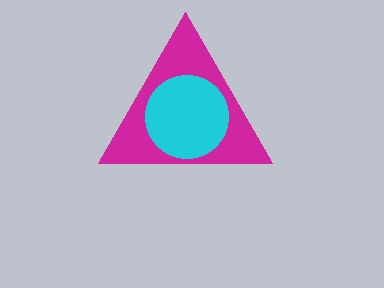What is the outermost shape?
The magenta triangle.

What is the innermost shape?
The cyan circle.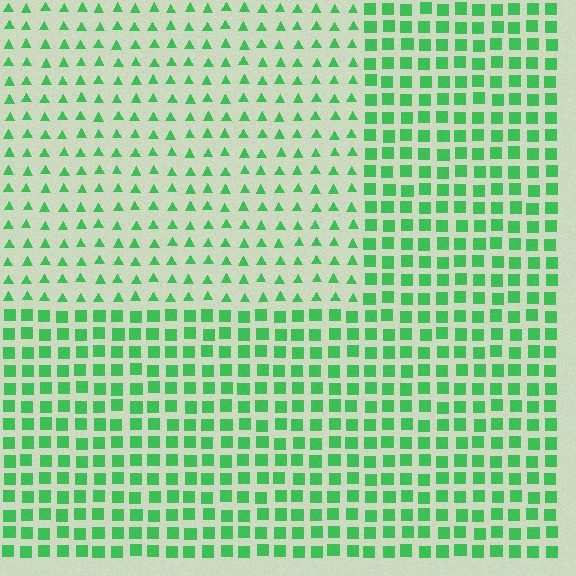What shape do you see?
I see a rectangle.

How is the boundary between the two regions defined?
The boundary is defined by a change in element shape: triangles inside vs. squares outside. All elements share the same color and spacing.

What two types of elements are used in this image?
The image uses triangles inside the rectangle region and squares outside it.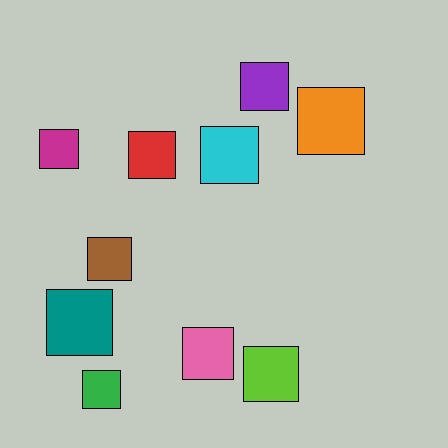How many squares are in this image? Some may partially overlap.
There are 10 squares.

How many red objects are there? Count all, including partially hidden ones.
There is 1 red object.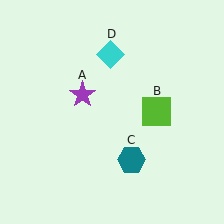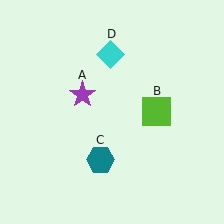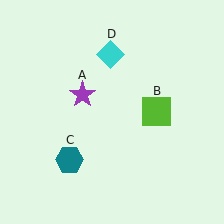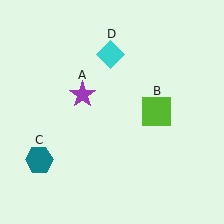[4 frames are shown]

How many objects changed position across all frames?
1 object changed position: teal hexagon (object C).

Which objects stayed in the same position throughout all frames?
Purple star (object A) and lime square (object B) and cyan diamond (object D) remained stationary.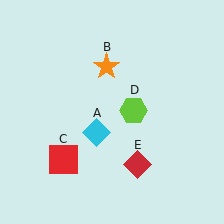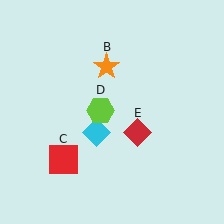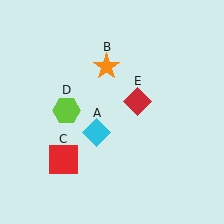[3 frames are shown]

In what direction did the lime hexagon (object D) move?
The lime hexagon (object D) moved left.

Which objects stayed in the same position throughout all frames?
Cyan diamond (object A) and orange star (object B) and red square (object C) remained stationary.